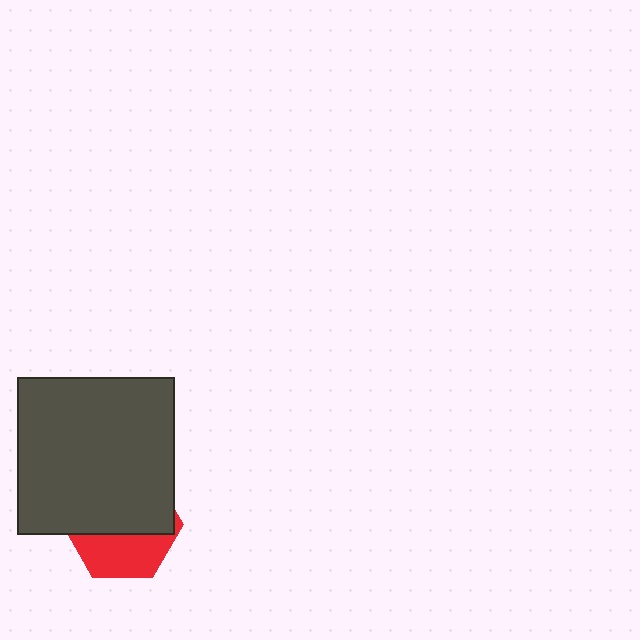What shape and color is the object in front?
The object in front is a dark gray square.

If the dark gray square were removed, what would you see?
You would see the complete red hexagon.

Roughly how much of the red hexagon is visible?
A small part of it is visible (roughly 38%).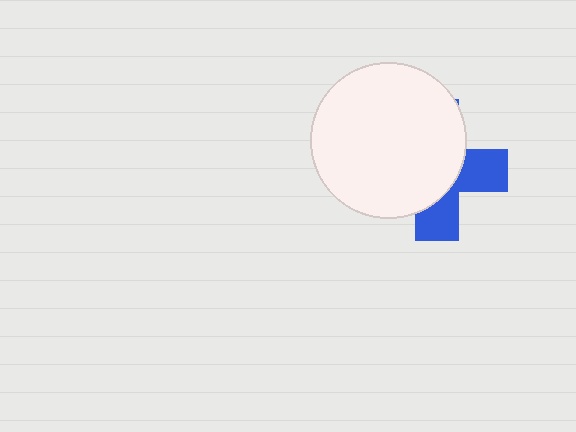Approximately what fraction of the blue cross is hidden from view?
Roughly 63% of the blue cross is hidden behind the white circle.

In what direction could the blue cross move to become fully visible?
The blue cross could move right. That would shift it out from behind the white circle entirely.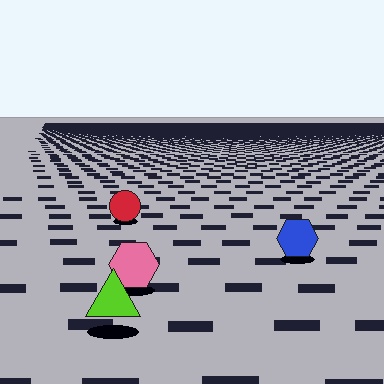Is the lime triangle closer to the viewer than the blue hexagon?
Yes. The lime triangle is closer — you can tell from the texture gradient: the ground texture is coarser near it.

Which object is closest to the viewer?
The lime triangle is closest. The texture marks near it are larger and more spread out.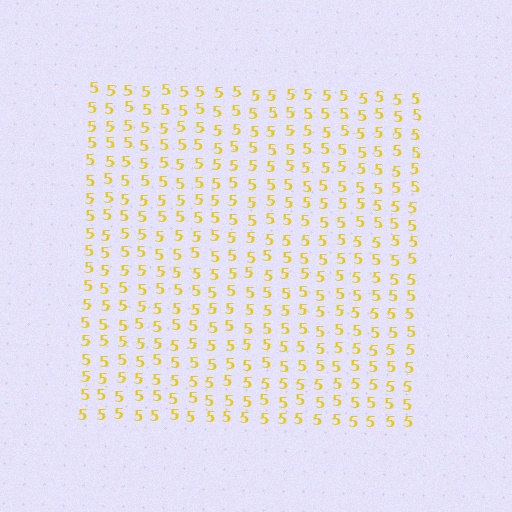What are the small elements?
The small elements are digit 5's.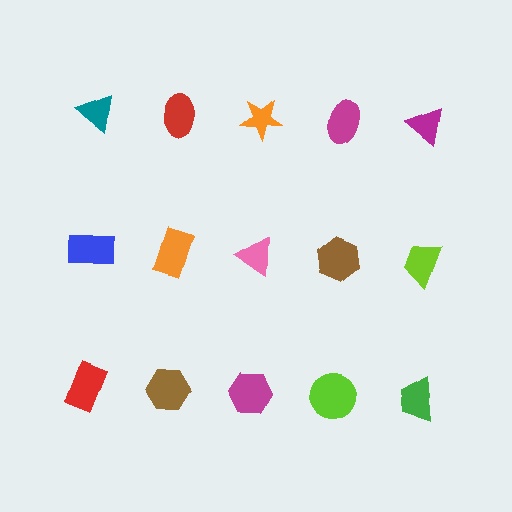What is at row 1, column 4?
A magenta ellipse.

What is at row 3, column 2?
A brown hexagon.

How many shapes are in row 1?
5 shapes.